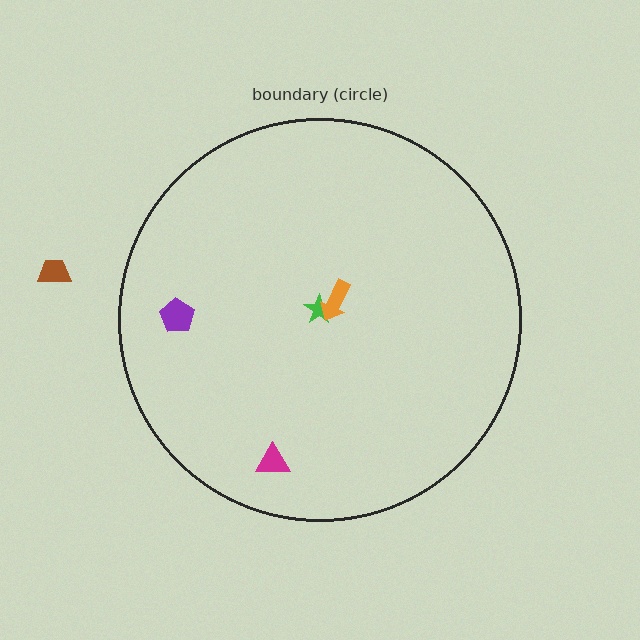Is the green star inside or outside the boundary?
Inside.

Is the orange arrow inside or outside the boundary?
Inside.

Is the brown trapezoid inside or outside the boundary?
Outside.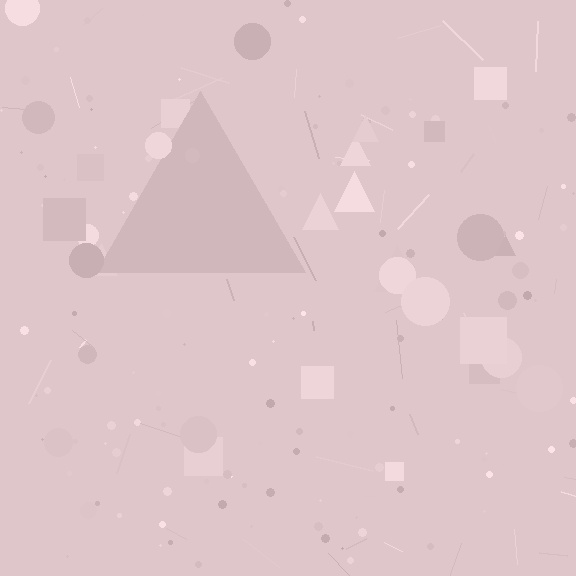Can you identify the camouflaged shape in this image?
The camouflaged shape is a triangle.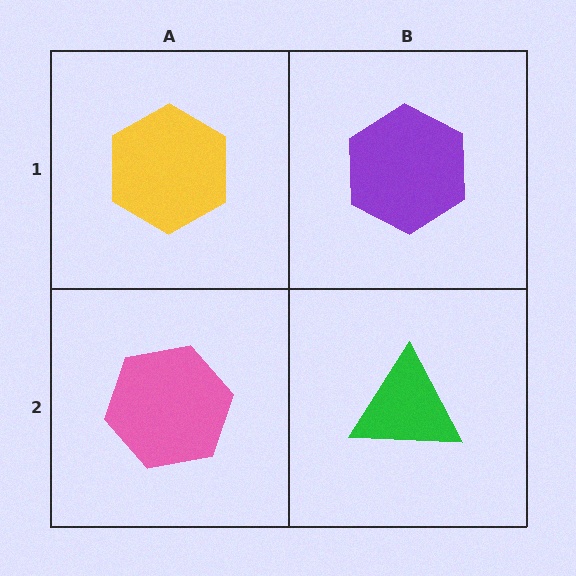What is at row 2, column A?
A pink hexagon.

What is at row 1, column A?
A yellow hexagon.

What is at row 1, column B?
A purple hexagon.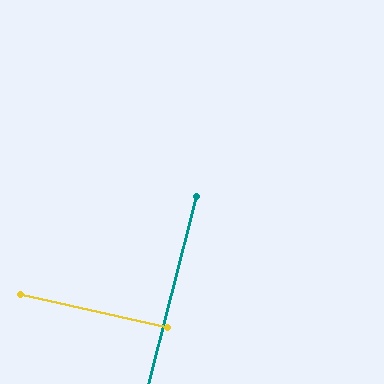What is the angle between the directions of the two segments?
Approximately 88 degrees.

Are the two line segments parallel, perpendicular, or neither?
Perpendicular — they meet at approximately 88°.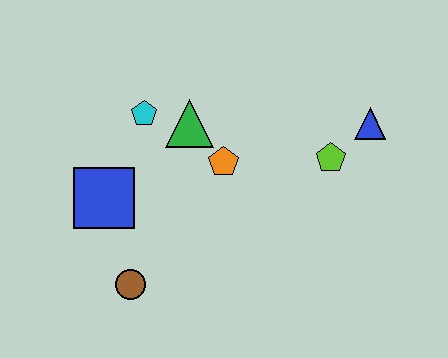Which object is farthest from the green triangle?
The blue triangle is farthest from the green triangle.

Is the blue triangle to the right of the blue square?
Yes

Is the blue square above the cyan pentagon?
No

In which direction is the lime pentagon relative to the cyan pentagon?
The lime pentagon is to the right of the cyan pentagon.